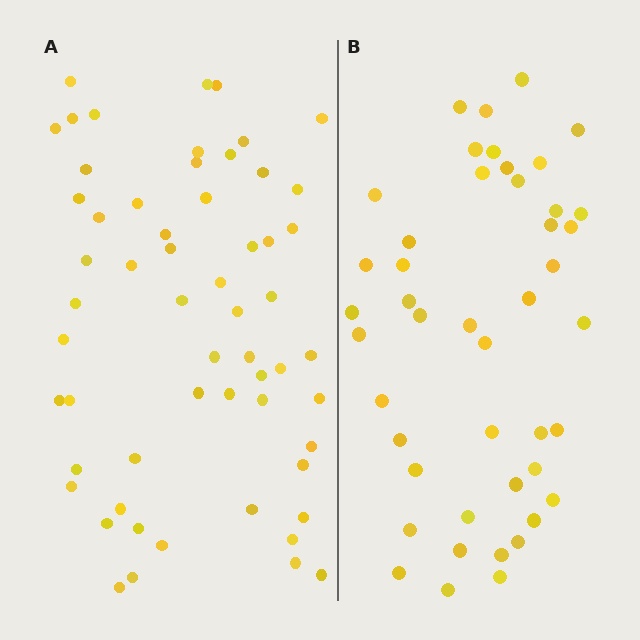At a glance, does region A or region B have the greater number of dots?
Region A (the left region) has more dots.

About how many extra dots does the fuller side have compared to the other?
Region A has approximately 15 more dots than region B.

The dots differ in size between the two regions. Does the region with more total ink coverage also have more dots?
No. Region B has more total ink coverage because its dots are larger, but region A actually contains more individual dots. Total area can be misleading — the number of items is what matters here.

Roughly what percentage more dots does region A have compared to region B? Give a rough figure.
About 30% more.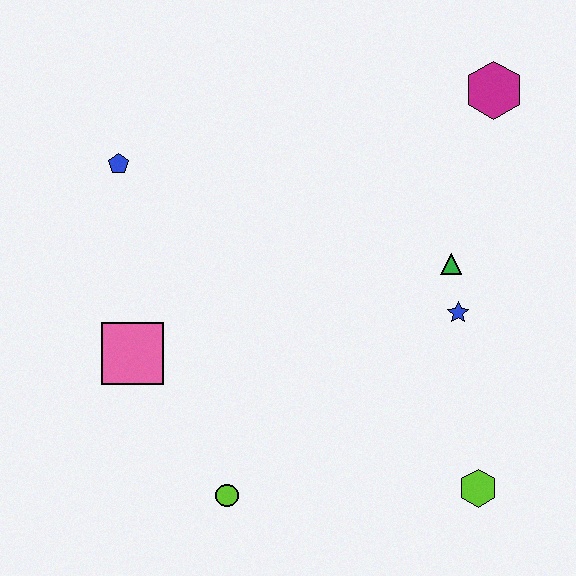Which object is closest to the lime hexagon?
The blue star is closest to the lime hexagon.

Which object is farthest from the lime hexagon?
The blue pentagon is farthest from the lime hexagon.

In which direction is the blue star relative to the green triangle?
The blue star is below the green triangle.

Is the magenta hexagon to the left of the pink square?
No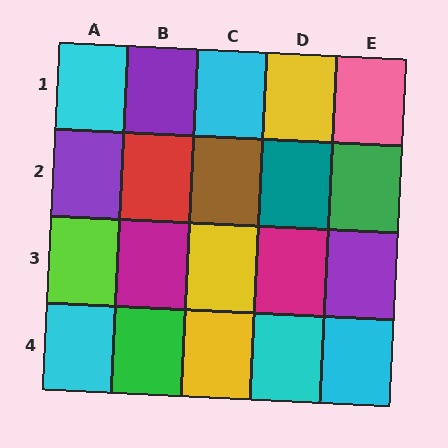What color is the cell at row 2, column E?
Green.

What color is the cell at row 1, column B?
Purple.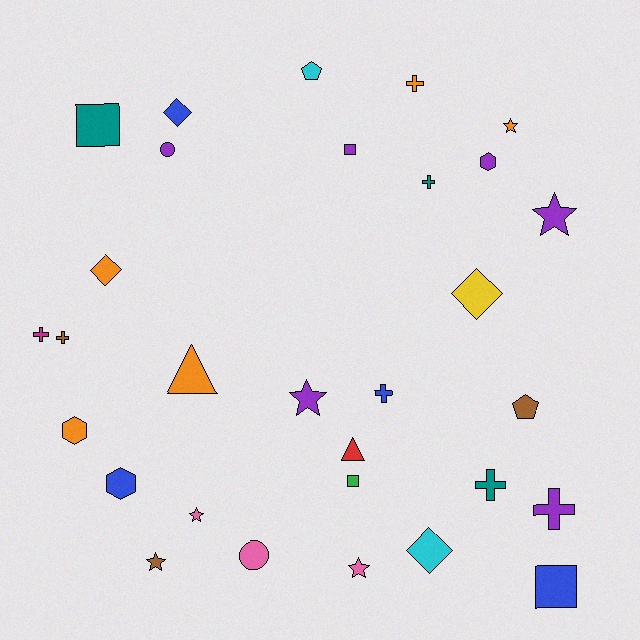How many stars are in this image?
There are 6 stars.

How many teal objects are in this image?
There are 3 teal objects.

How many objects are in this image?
There are 30 objects.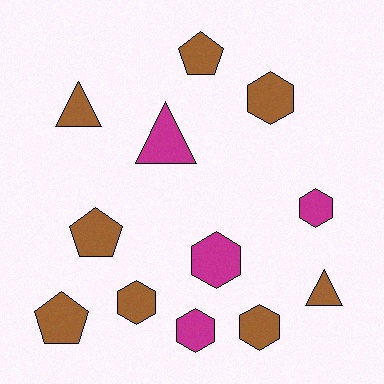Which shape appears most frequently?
Hexagon, with 6 objects.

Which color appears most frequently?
Brown, with 8 objects.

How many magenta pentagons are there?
There are no magenta pentagons.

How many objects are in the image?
There are 12 objects.